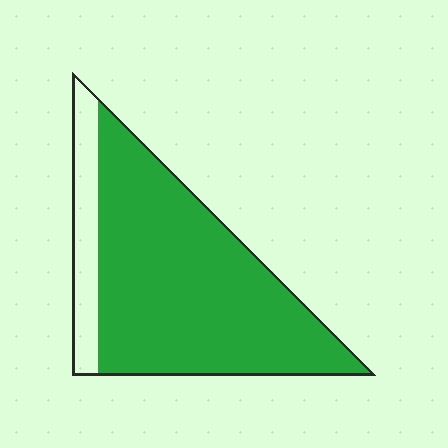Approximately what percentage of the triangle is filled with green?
Approximately 85%.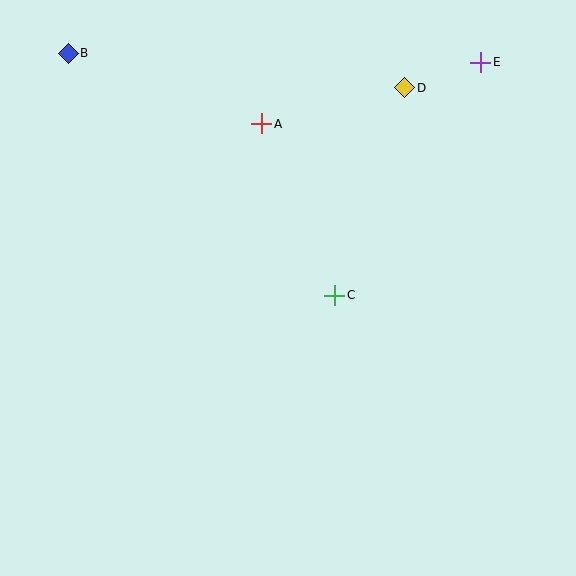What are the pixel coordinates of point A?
Point A is at (262, 124).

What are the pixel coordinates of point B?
Point B is at (68, 53).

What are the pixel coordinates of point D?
Point D is at (405, 88).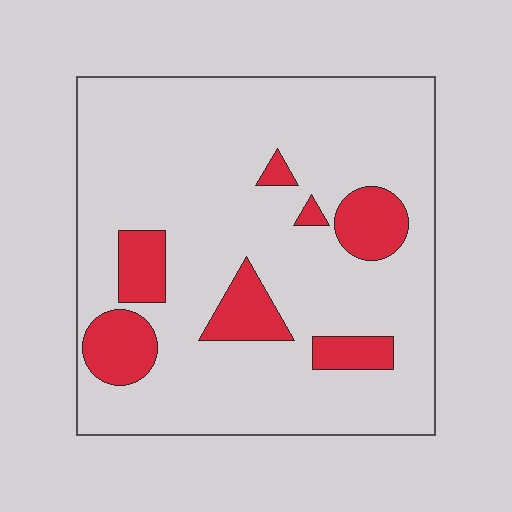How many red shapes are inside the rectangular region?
7.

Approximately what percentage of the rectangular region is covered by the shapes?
Approximately 15%.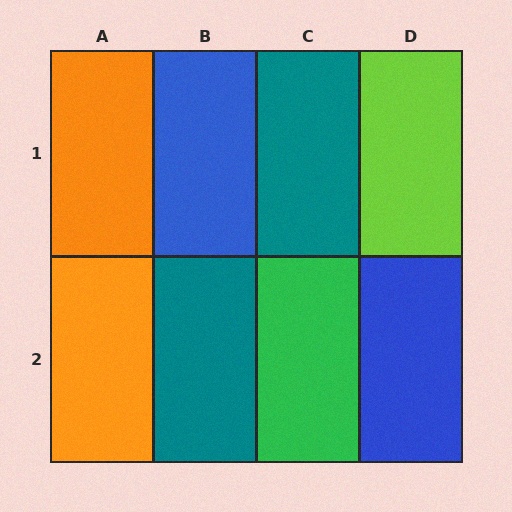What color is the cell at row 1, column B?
Blue.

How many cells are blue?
2 cells are blue.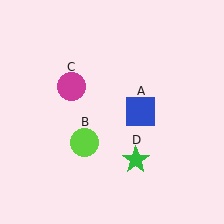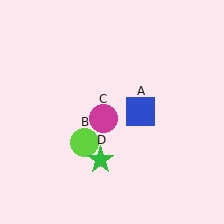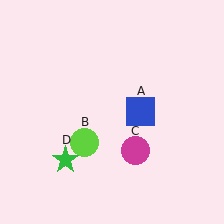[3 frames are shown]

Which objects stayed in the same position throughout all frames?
Blue square (object A) and lime circle (object B) remained stationary.